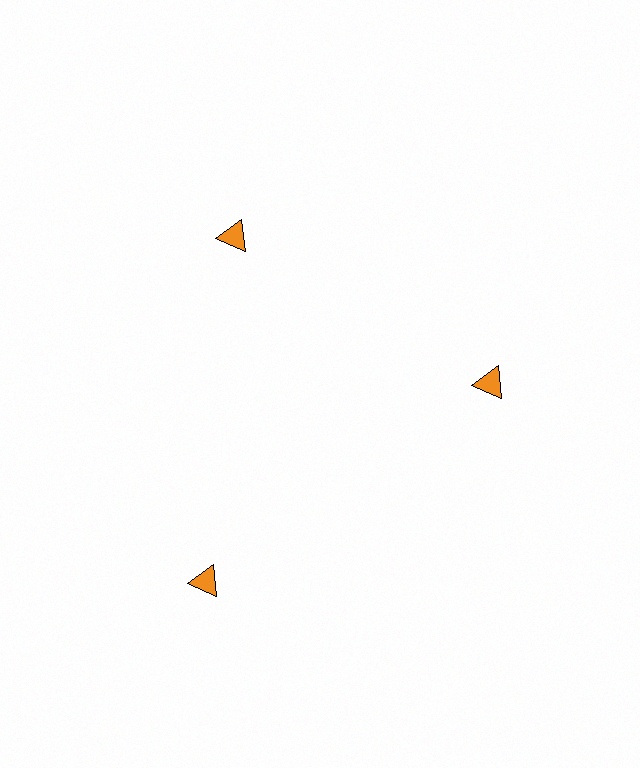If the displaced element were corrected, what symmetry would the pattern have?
It would have 3-fold rotational symmetry — the pattern would map onto itself every 120 degrees.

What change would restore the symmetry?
The symmetry would be restored by moving it inward, back onto the ring so that all 3 triangles sit at equal angles and equal distance from the center.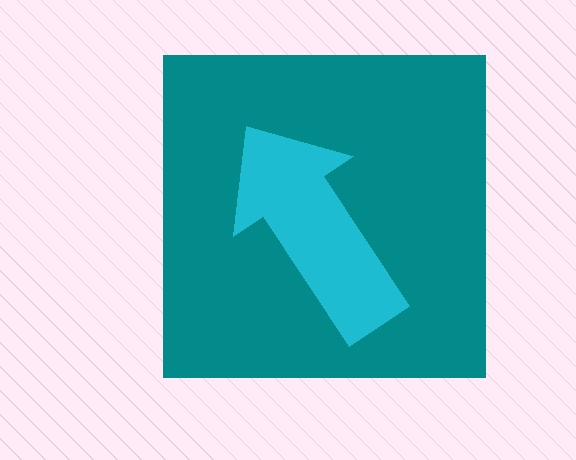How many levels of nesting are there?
2.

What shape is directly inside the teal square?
The cyan arrow.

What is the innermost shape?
The cyan arrow.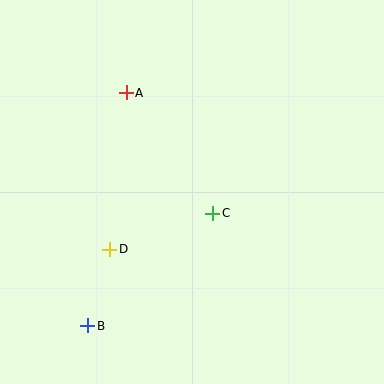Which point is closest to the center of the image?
Point C at (213, 213) is closest to the center.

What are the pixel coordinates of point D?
Point D is at (110, 249).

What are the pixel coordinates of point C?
Point C is at (213, 213).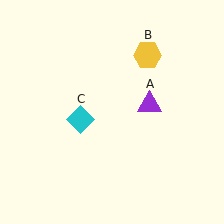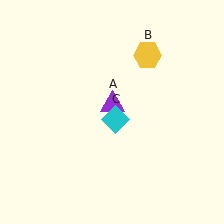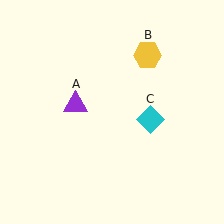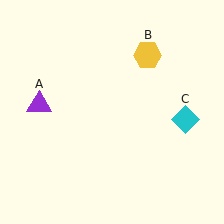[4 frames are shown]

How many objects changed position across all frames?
2 objects changed position: purple triangle (object A), cyan diamond (object C).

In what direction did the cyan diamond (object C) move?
The cyan diamond (object C) moved right.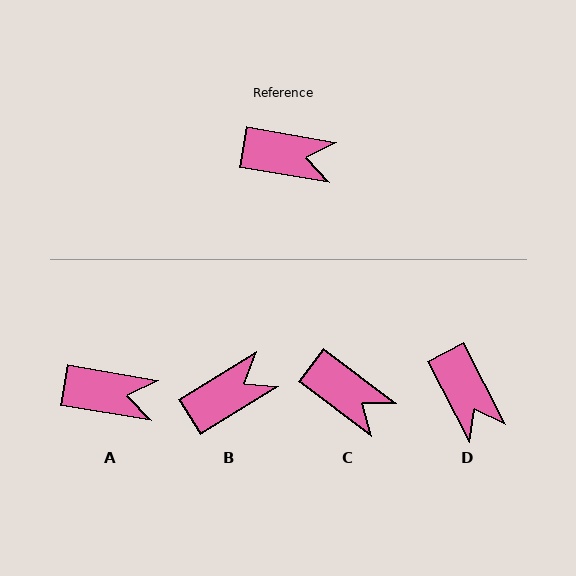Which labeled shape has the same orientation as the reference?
A.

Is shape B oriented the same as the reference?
No, it is off by about 41 degrees.